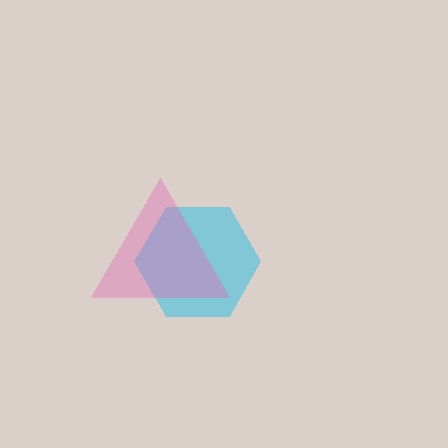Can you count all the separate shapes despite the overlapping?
Yes, there are 2 separate shapes.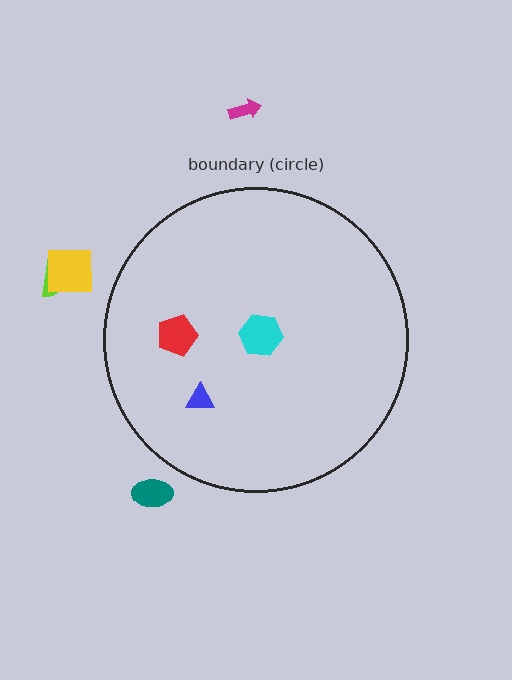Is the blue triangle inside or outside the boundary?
Inside.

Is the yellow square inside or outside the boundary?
Outside.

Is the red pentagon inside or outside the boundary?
Inside.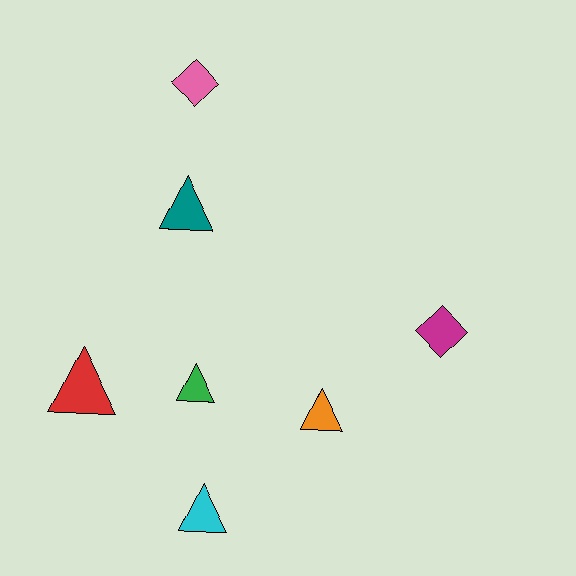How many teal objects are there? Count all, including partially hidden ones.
There is 1 teal object.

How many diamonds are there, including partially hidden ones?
There are 2 diamonds.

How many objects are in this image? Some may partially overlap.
There are 7 objects.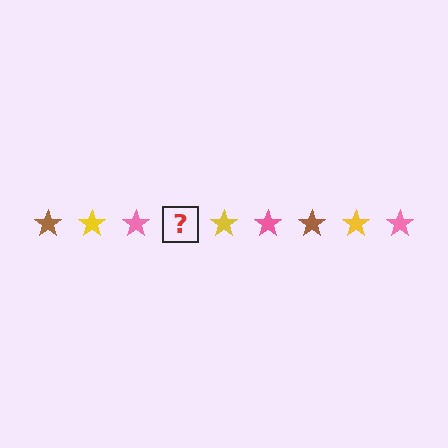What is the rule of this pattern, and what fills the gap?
The rule is that the pattern cycles through brown, yellow, pink stars. The gap should be filled with a brown star.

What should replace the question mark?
The question mark should be replaced with a brown star.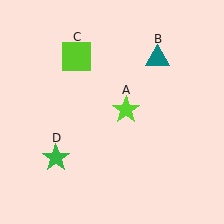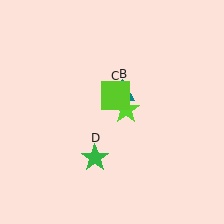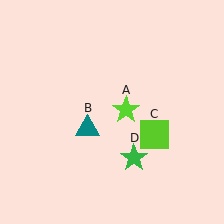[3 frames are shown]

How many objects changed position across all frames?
3 objects changed position: teal triangle (object B), lime square (object C), green star (object D).